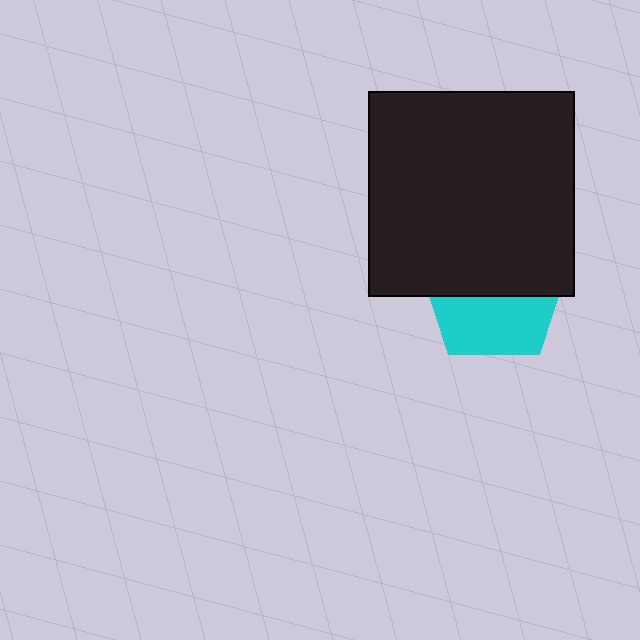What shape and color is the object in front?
The object in front is a black square.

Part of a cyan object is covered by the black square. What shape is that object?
It is a pentagon.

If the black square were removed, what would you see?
You would see the complete cyan pentagon.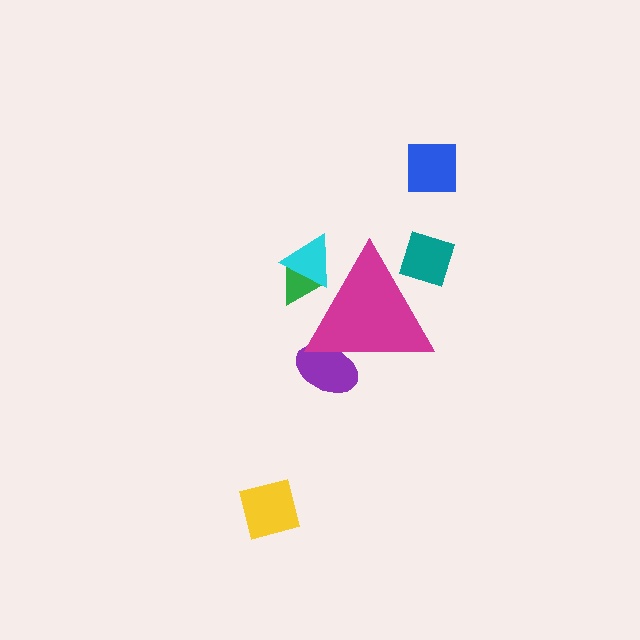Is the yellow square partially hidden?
No, the yellow square is fully visible.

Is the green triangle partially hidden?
Yes, the green triangle is partially hidden behind the magenta triangle.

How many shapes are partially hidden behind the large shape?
4 shapes are partially hidden.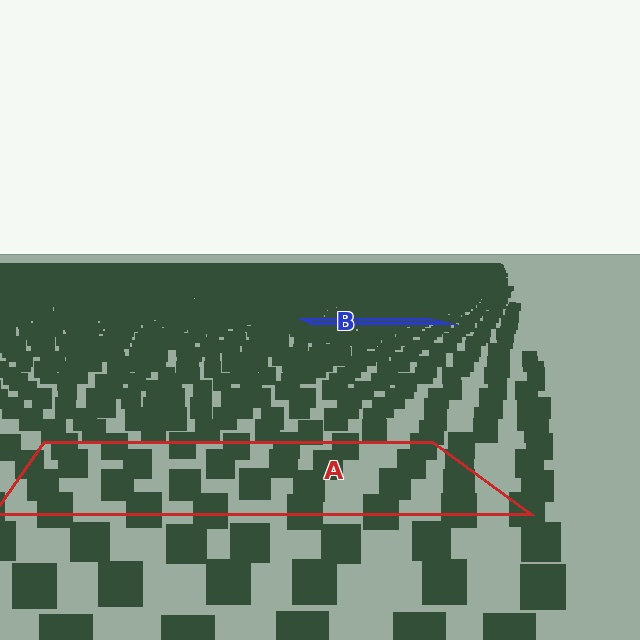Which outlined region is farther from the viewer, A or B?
Region B is farther from the viewer — the texture elements inside it appear smaller and more densely packed.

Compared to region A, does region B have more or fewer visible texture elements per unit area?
Region B has more texture elements per unit area — they are packed more densely because it is farther away.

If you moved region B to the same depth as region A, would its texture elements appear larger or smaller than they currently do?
They would appear larger. At a closer depth, the same texture elements are projected at a bigger on-screen size.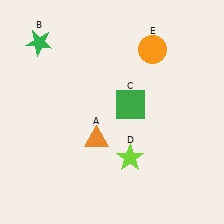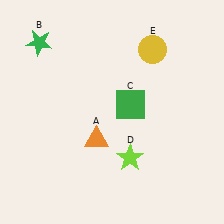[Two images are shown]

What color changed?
The circle (E) changed from orange in Image 1 to yellow in Image 2.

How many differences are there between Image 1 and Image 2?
There is 1 difference between the two images.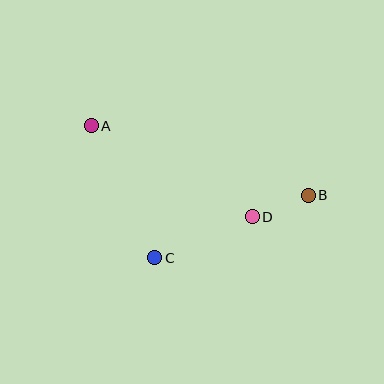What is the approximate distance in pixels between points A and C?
The distance between A and C is approximately 146 pixels.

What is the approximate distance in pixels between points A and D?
The distance between A and D is approximately 185 pixels.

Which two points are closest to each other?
Points B and D are closest to each other.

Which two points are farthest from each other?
Points A and B are farthest from each other.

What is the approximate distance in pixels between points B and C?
The distance between B and C is approximately 166 pixels.